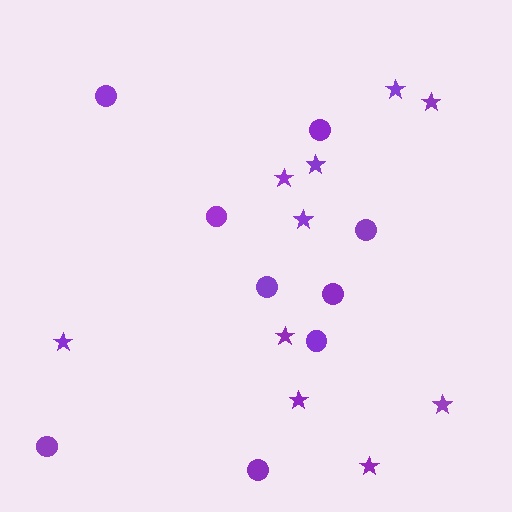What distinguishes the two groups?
There are 2 groups: one group of circles (9) and one group of stars (10).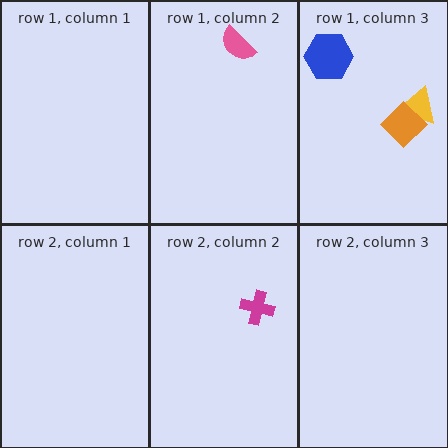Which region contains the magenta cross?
The row 2, column 2 region.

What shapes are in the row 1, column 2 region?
The pink semicircle.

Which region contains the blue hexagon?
The row 1, column 3 region.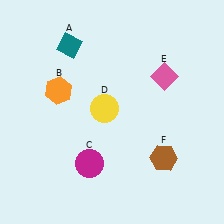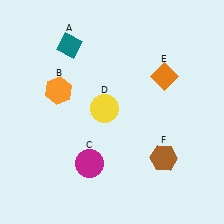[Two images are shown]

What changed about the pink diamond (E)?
In Image 1, E is pink. In Image 2, it changed to orange.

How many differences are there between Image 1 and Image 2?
There is 1 difference between the two images.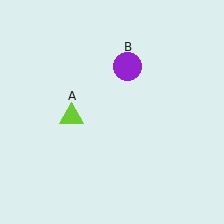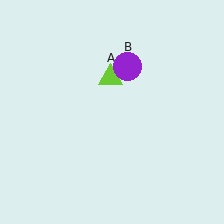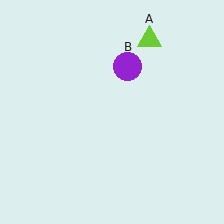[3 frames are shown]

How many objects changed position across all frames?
1 object changed position: lime triangle (object A).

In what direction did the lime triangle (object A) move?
The lime triangle (object A) moved up and to the right.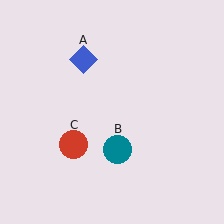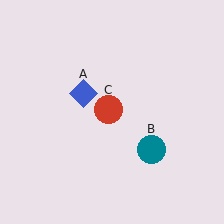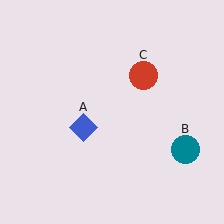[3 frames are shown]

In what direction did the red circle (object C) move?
The red circle (object C) moved up and to the right.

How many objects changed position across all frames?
3 objects changed position: blue diamond (object A), teal circle (object B), red circle (object C).